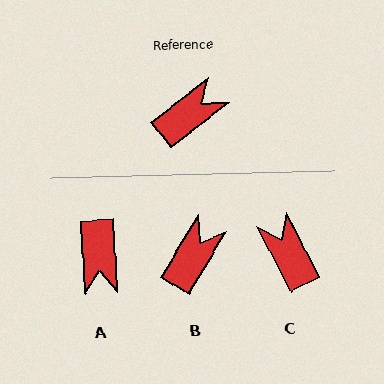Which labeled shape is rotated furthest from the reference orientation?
A, about 124 degrees away.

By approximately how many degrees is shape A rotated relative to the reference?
Approximately 124 degrees clockwise.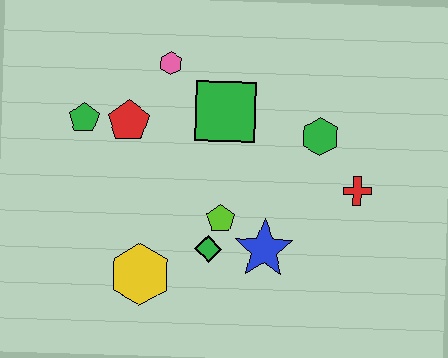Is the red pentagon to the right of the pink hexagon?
No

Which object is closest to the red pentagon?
The green pentagon is closest to the red pentagon.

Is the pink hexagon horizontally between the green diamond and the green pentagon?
Yes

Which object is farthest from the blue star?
The green pentagon is farthest from the blue star.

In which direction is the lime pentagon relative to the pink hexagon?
The lime pentagon is below the pink hexagon.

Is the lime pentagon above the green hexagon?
No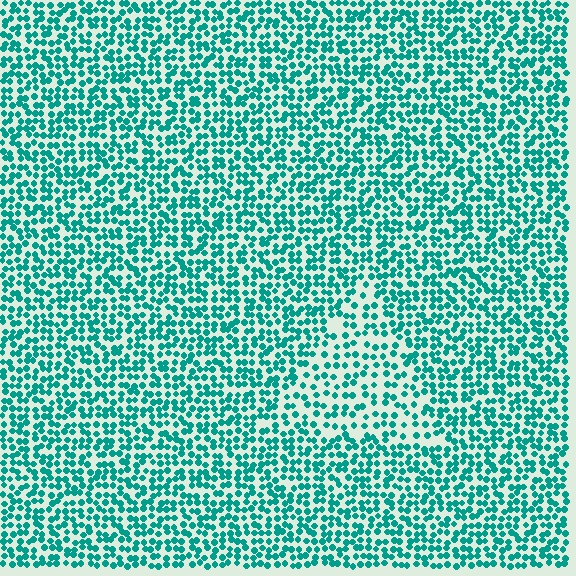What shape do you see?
I see a triangle.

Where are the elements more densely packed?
The elements are more densely packed outside the triangle boundary.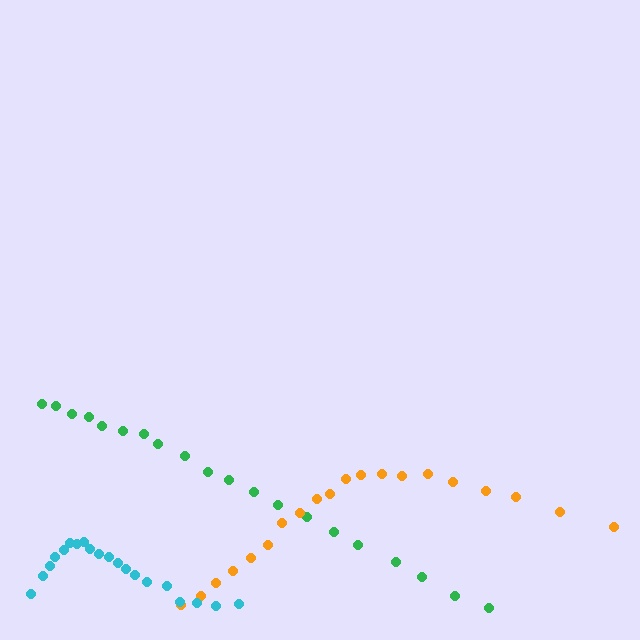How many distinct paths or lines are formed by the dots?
There are 3 distinct paths.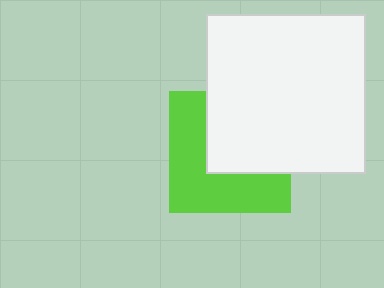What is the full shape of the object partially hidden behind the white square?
The partially hidden object is a lime square.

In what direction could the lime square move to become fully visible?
The lime square could move toward the lower-left. That would shift it out from behind the white square entirely.